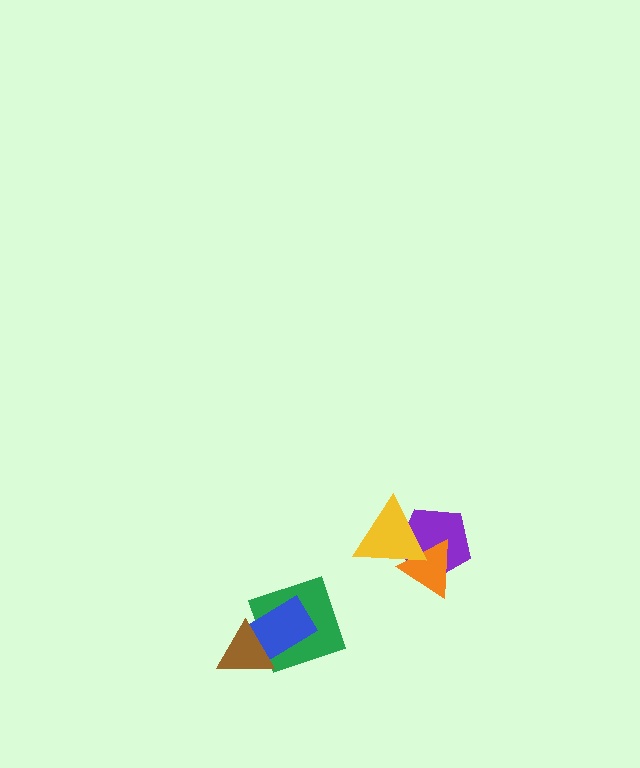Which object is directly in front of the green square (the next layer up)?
The blue rectangle is directly in front of the green square.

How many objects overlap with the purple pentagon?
2 objects overlap with the purple pentagon.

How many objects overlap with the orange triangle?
2 objects overlap with the orange triangle.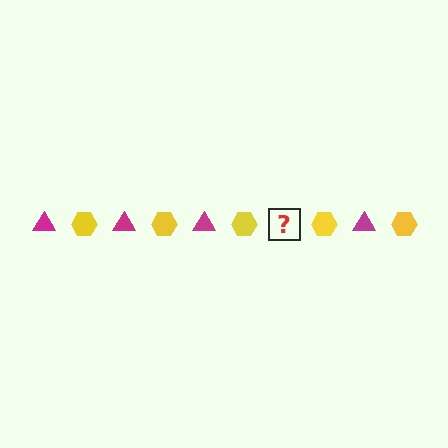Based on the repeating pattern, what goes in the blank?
The blank should be a magenta triangle.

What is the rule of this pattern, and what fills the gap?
The rule is that the pattern alternates between magenta triangle and yellow hexagon. The gap should be filled with a magenta triangle.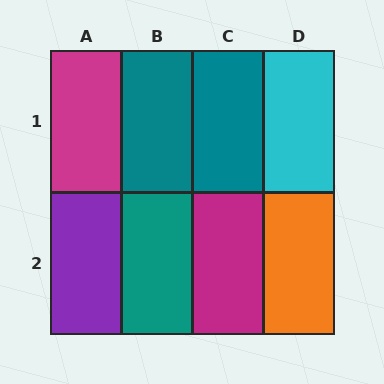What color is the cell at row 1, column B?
Teal.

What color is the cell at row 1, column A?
Magenta.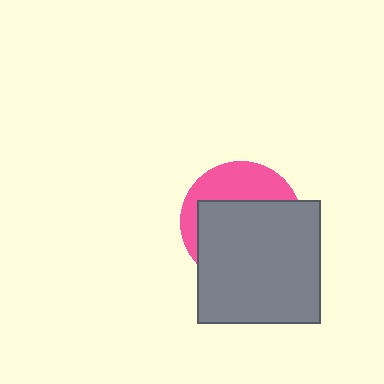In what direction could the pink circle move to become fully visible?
The pink circle could move up. That would shift it out from behind the gray square entirely.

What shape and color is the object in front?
The object in front is a gray square.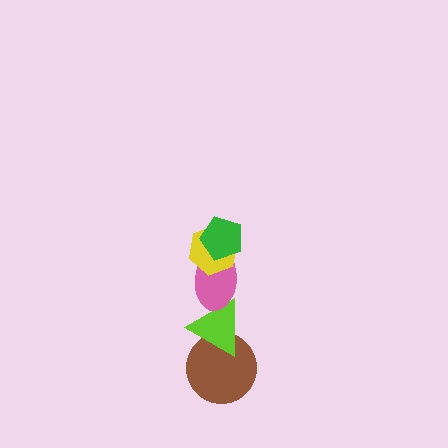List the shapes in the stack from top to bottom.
From top to bottom: the green pentagon, the yellow hexagon, the pink ellipse, the lime triangle, the brown circle.